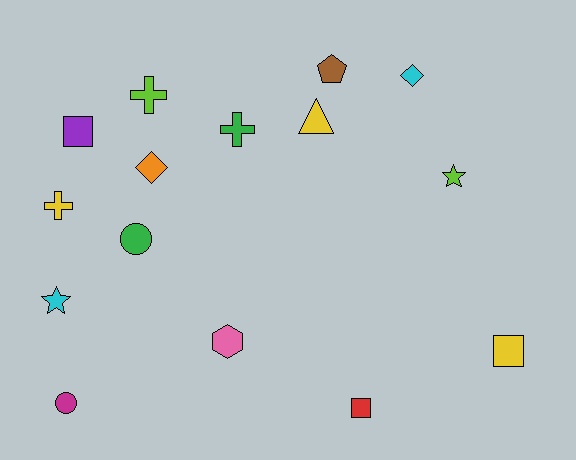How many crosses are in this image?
There are 3 crosses.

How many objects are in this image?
There are 15 objects.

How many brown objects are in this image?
There is 1 brown object.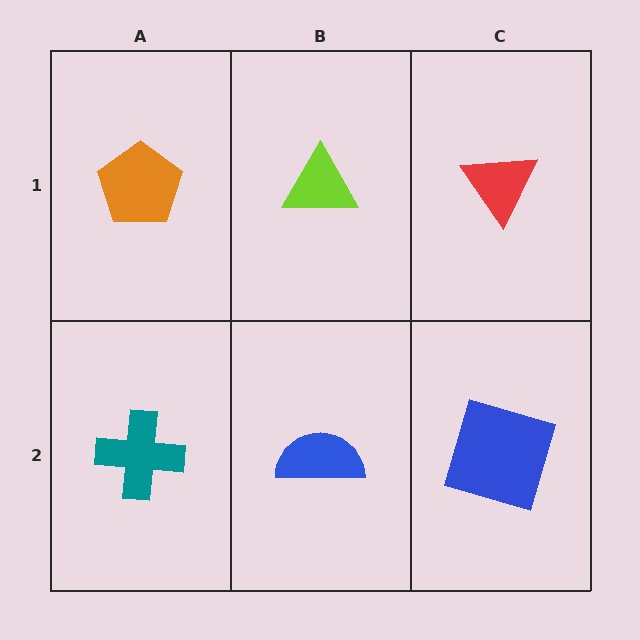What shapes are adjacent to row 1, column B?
A blue semicircle (row 2, column B), an orange pentagon (row 1, column A), a red triangle (row 1, column C).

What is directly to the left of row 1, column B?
An orange pentagon.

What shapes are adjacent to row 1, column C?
A blue square (row 2, column C), a lime triangle (row 1, column B).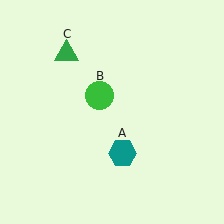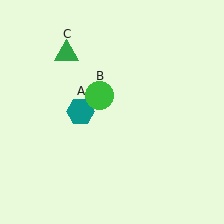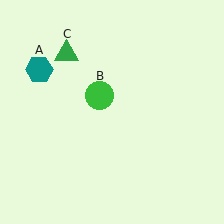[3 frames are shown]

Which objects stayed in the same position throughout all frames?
Green circle (object B) and green triangle (object C) remained stationary.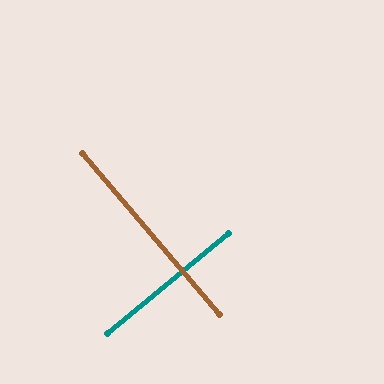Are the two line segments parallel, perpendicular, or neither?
Perpendicular — they meet at approximately 89°.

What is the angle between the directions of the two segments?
Approximately 89 degrees.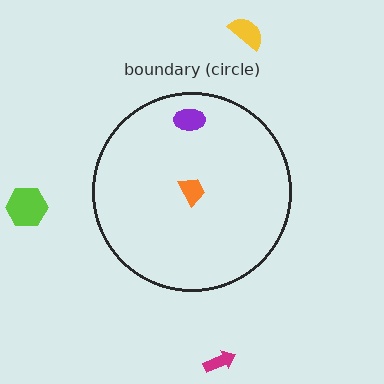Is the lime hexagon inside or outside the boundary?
Outside.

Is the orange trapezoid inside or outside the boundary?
Inside.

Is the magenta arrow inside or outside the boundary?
Outside.